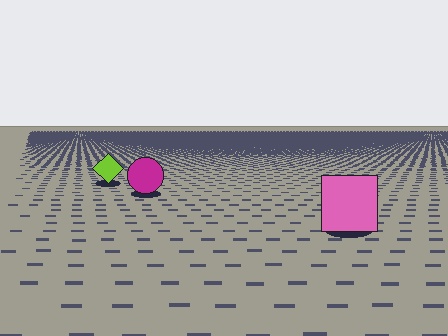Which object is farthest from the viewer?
The lime diamond is farthest from the viewer. It appears smaller and the ground texture around it is denser.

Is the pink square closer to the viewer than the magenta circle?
Yes. The pink square is closer — you can tell from the texture gradient: the ground texture is coarser near it.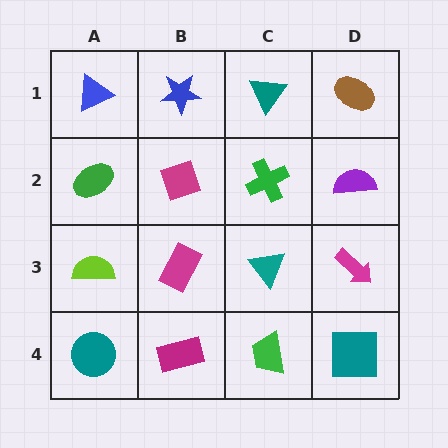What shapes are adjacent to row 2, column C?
A teal triangle (row 1, column C), a teal triangle (row 3, column C), a magenta diamond (row 2, column B), a purple semicircle (row 2, column D).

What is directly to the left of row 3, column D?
A teal triangle.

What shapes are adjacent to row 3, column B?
A magenta diamond (row 2, column B), a magenta rectangle (row 4, column B), a lime semicircle (row 3, column A), a teal triangle (row 3, column C).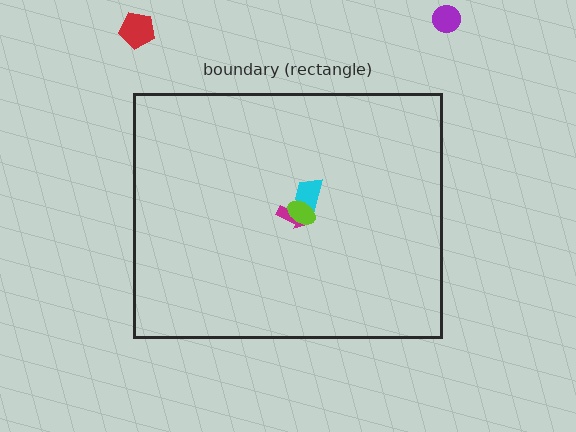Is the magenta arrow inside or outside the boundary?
Inside.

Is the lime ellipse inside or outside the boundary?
Inside.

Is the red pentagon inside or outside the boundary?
Outside.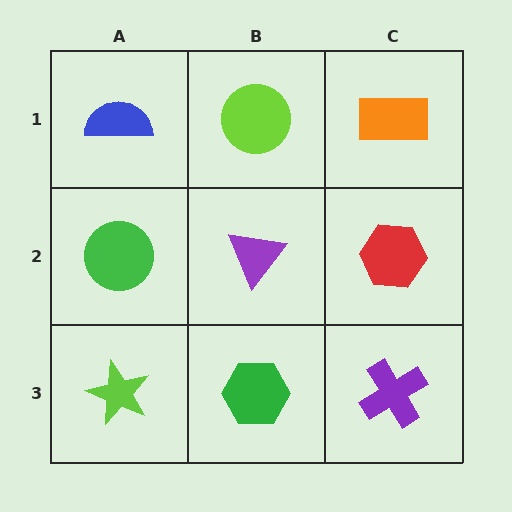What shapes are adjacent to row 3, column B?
A purple triangle (row 2, column B), a lime star (row 3, column A), a purple cross (row 3, column C).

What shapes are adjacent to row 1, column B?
A purple triangle (row 2, column B), a blue semicircle (row 1, column A), an orange rectangle (row 1, column C).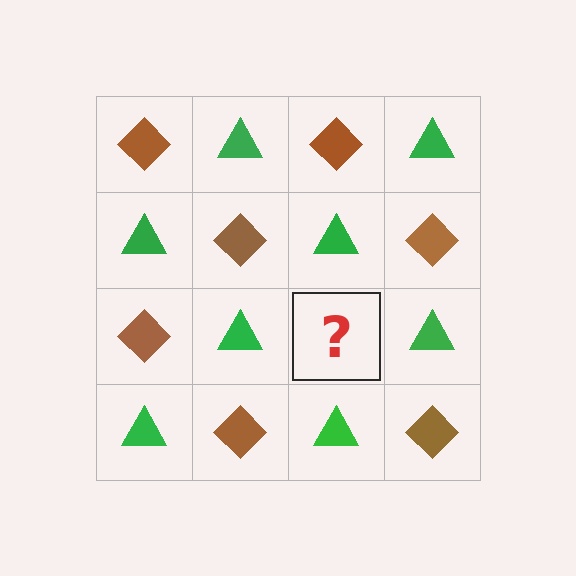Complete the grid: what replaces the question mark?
The question mark should be replaced with a brown diamond.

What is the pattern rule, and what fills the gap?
The rule is that it alternates brown diamond and green triangle in a checkerboard pattern. The gap should be filled with a brown diamond.